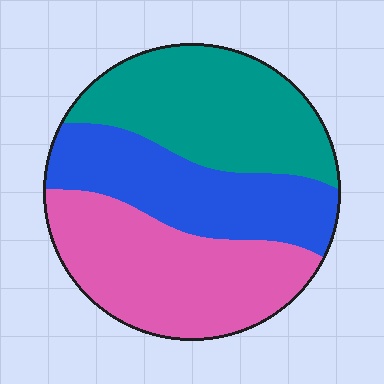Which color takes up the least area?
Blue, at roughly 30%.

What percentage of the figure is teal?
Teal takes up about one third (1/3) of the figure.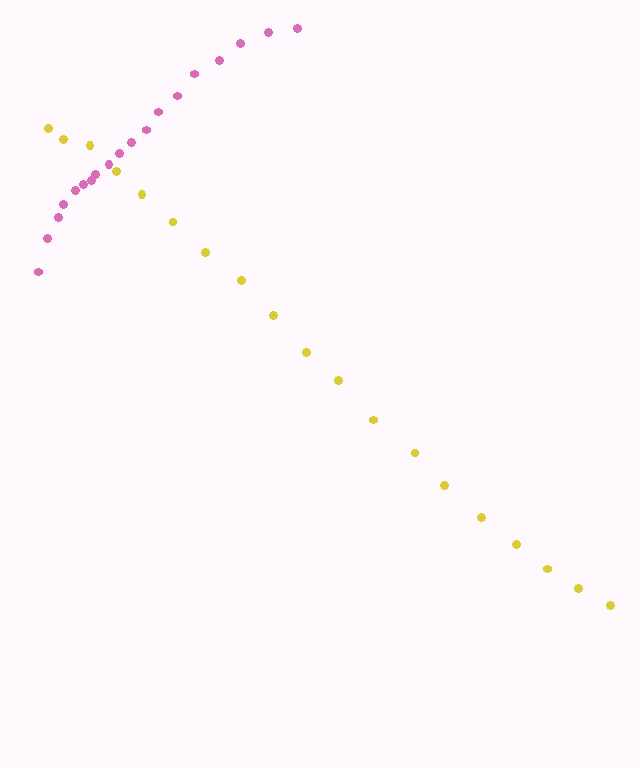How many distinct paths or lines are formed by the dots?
There are 2 distinct paths.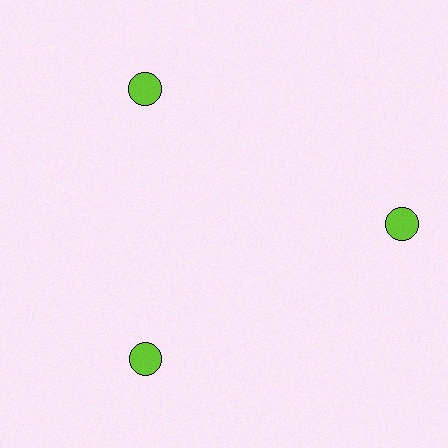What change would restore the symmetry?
The symmetry would be restored by moving it inward, back onto the ring so that all 3 circles sit at equal angles and equal distance from the center.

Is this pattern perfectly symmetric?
No. The 3 lime circles are arranged in a ring, but one element near the 3 o'clock position is pushed outward from the center, breaking the 3-fold rotational symmetry.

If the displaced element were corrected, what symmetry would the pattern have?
It would have 3-fold rotational symmetry — the pattern would map onto itself every 120 degrees.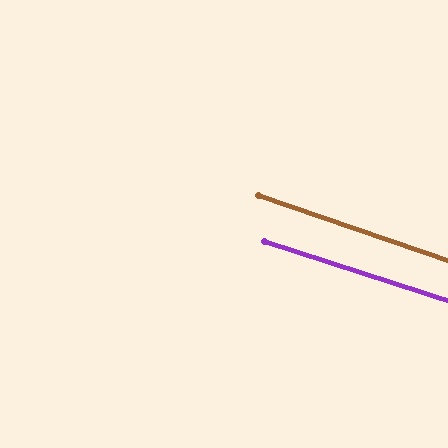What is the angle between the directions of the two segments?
Approximately 1 degree.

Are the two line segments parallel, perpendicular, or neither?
Parallel — their directions differ by only 0.8°.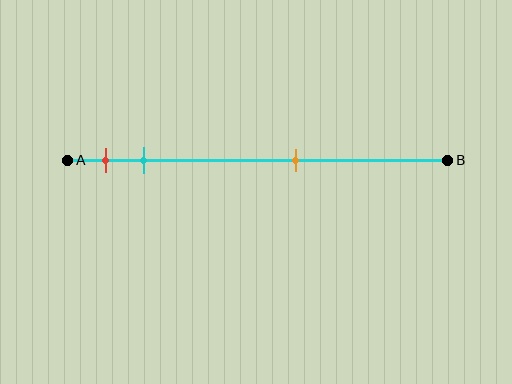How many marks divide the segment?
There are 3 marks dividing the segment.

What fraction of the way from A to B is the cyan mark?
The cyan mark is approximately 20% (0.2) of the way from A to B.